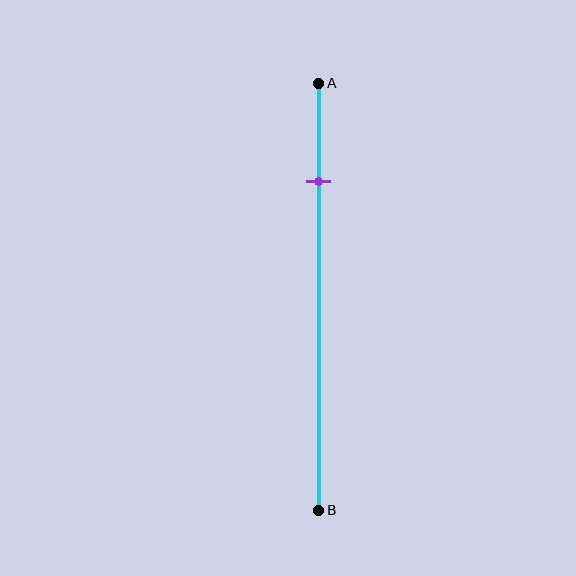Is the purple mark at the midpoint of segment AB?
No, the mark is at about 25% from A, not at the 50% midpoint.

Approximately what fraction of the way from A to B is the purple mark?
The purple mark is approximately 25% of the way from A to B.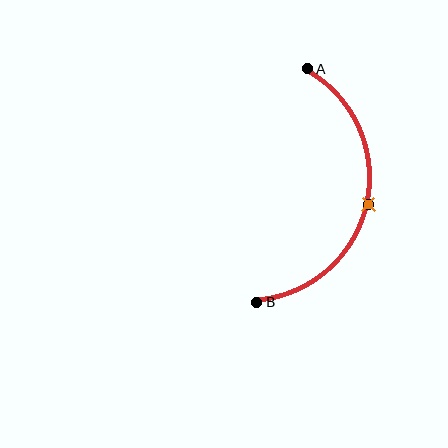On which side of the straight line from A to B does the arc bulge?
The arc bulges to the right of the straight line connecting A and B.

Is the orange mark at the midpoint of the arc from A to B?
Yes. The orange mark lies on the arc at equal arc-length from both A and B — it is the arc midpoint.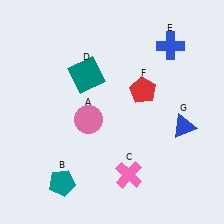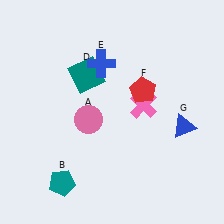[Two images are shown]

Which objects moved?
The objects that moved are: the pink cross (C), the blue cross (E).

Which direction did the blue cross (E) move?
The blue cross (E) moved left.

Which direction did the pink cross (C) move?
The pink cross (C) moved up.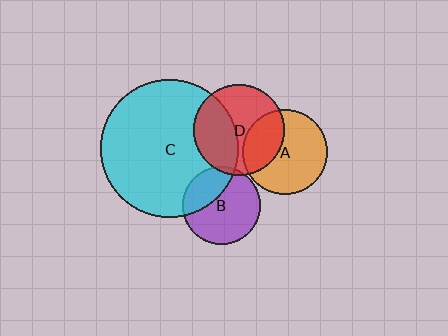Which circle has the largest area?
Circle C (cyan).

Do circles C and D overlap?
Yes.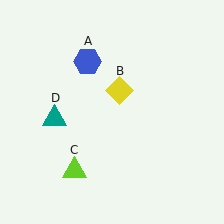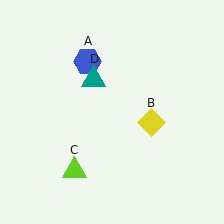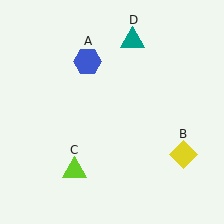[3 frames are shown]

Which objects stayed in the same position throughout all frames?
Blue hexagon (object A) and lime triangle (object C) remained stationary.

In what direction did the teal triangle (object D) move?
The teal triangle (object D) moved up and to the right.